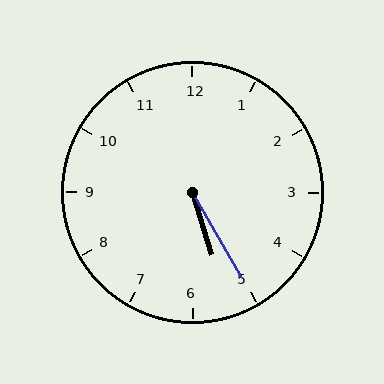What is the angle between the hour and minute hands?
Approximately 12 degrees.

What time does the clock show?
5:25.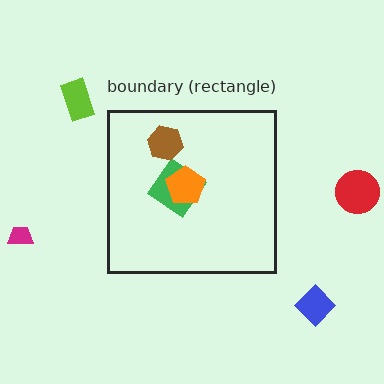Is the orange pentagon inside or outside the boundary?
Inside.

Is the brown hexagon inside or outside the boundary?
Inside.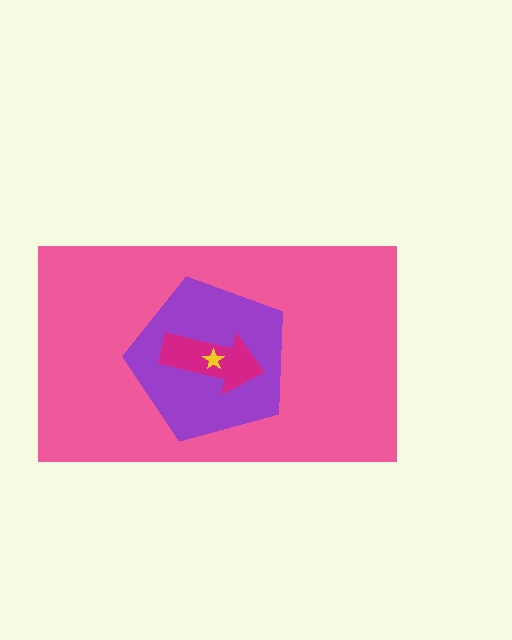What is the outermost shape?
The pink rectangle.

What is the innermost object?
The yellow star.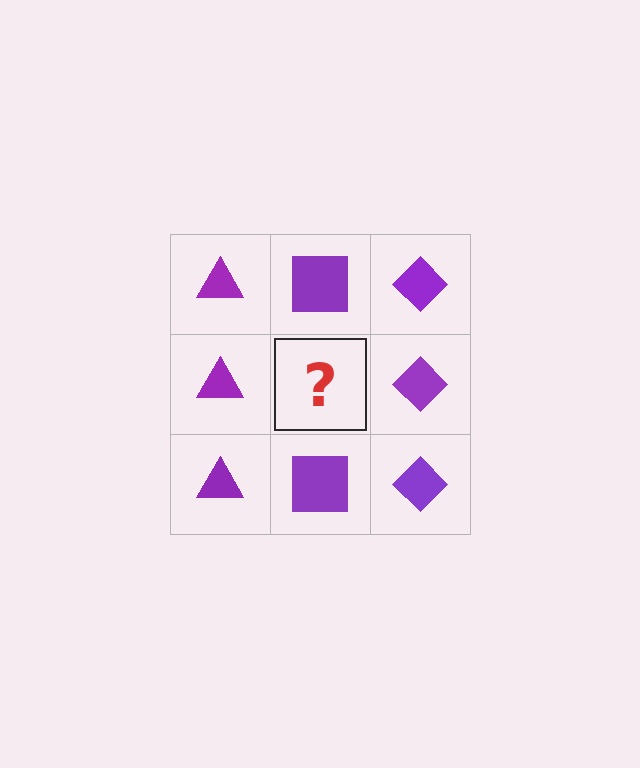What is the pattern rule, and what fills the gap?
The rule is that each column has a consistent shape. The gap should be filled with a purple square.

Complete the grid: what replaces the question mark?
The question mark should be replaced with a purple square.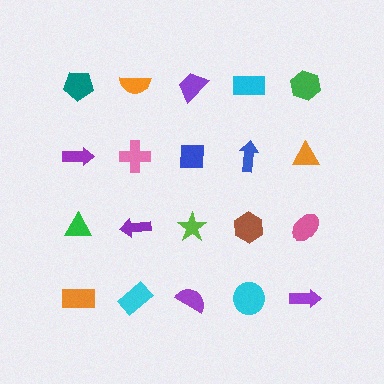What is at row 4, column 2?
A cyan rectangle.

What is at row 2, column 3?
A blue square.